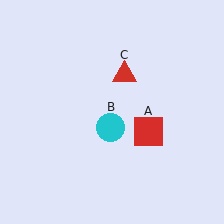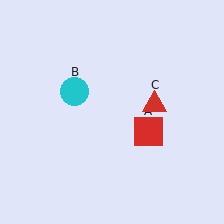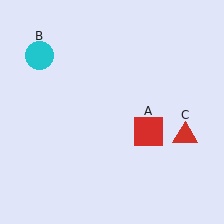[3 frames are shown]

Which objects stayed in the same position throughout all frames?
Red square (object A) remained stationary.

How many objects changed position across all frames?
2 objects changed position: cyan circle (object B), red triangle (object C).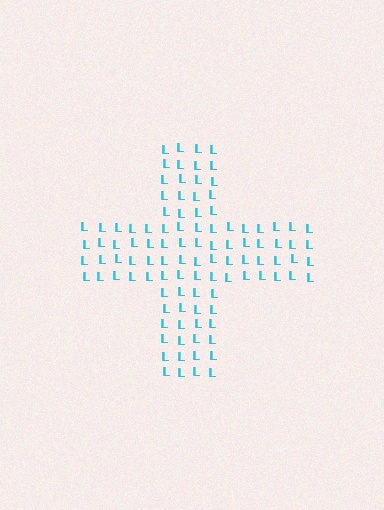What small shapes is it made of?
It is made of small letter L's.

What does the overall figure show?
The overall figure shows a cross.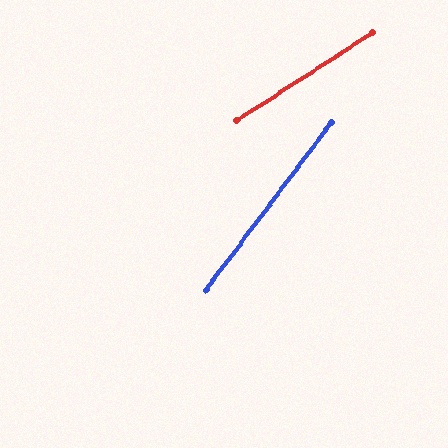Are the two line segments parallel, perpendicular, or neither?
Neither parallel nor perpendicular — they differ by about 20°.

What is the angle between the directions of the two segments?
Approximately 20 degrees.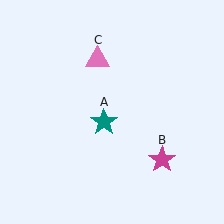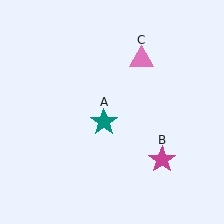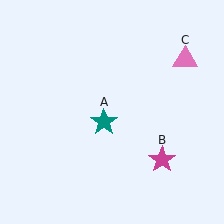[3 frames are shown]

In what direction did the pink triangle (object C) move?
The pink triangle (object C) moved right.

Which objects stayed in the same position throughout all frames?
Teal star (object A) and magenta star (object B) remained stationary.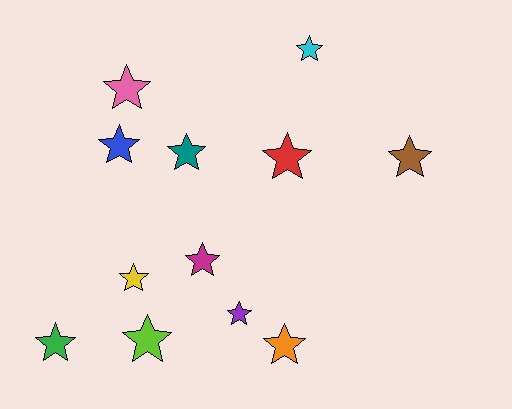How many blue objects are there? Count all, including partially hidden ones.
There is 1 blue object.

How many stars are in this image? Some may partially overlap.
There are 12 stars.